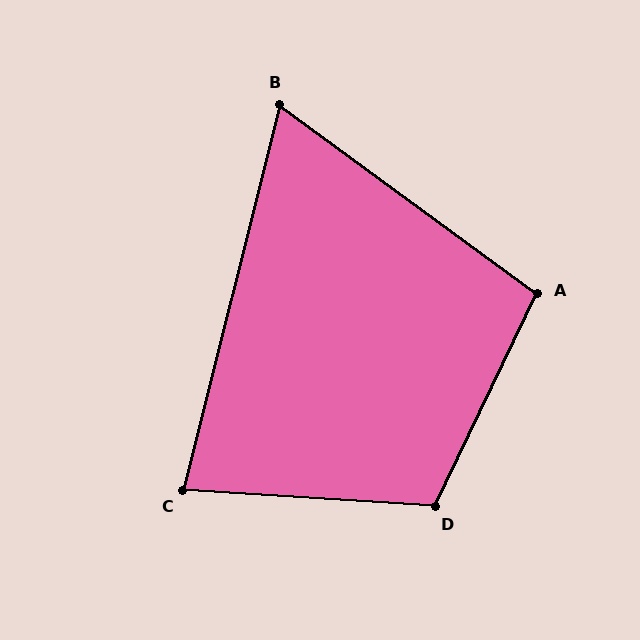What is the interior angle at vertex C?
Approximately 79 degrees (acute).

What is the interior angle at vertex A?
Approximately 101 degrees (obtuse).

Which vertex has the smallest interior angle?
B, at approximately 68 degrees.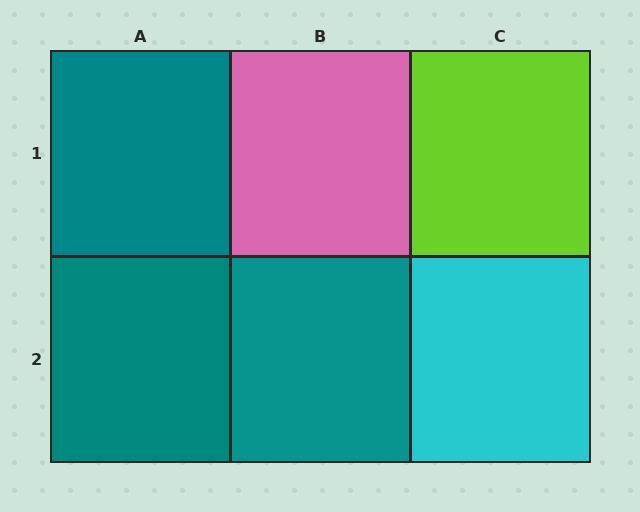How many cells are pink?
1 cell is pink.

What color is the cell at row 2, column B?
Teal.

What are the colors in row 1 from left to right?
Teal, pink, lime.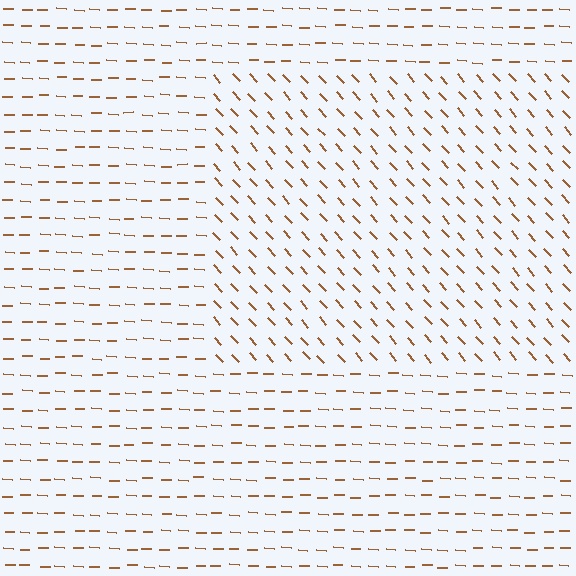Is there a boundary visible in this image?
Yes, there is a texture boundary formed by a change in line orientation.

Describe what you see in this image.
The image is filled with small brown line segments. A rectangle region in the image has lines oriented differently from the surrounding lines, creating a visible texture boundary.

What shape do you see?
I see a rectangle.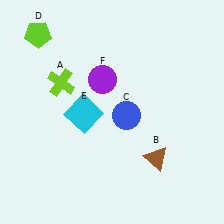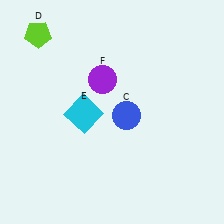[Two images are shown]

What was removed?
The brown triangle (B), the lime cross (A) were removed in Image 2.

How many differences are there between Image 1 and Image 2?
There are 2 differences between the two images.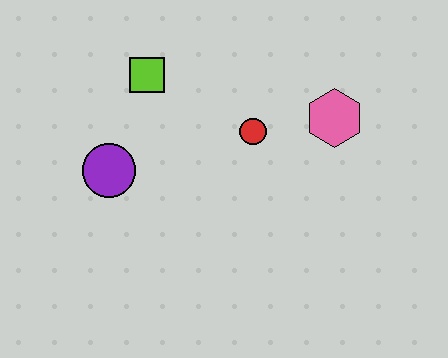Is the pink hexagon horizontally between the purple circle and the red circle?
No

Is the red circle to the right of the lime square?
Yes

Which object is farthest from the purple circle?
The pink hexagon is farthest from the purple circle.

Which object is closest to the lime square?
The purple circle is closest to the lime square.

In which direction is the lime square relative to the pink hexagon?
The lime square is to the left of the pink hexagon.